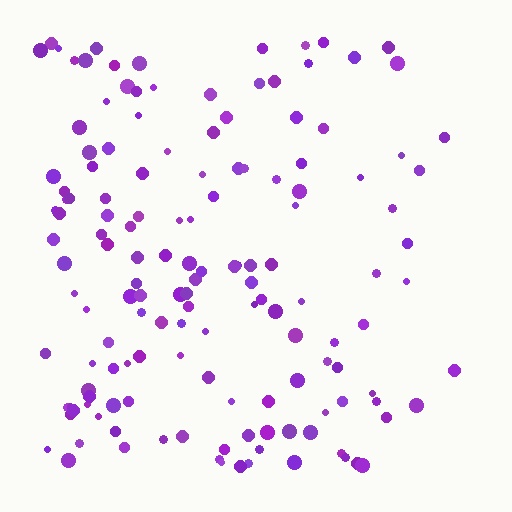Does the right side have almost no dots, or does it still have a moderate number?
Still a moderate number, just noticeably fewer than the left.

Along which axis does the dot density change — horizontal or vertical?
Horizontal.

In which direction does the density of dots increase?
From right to left, with the left side densest.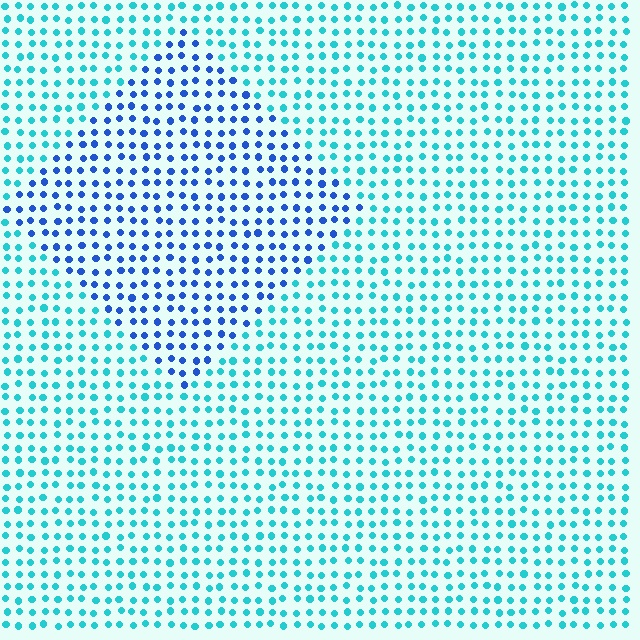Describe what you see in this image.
The image is filled with small cyan elements in a uniform arrangement. A diamond-shaped region is visible where the elements are tinted to a slightly different hue, forming a subtle color boundary.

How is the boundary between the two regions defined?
The boundary is defined purely by a slight shift in hue (about 42 degrees). Spacing, size, and orientation are identical on both sides.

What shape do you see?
I see a diamond.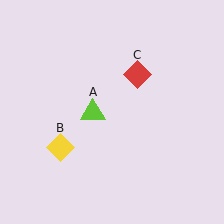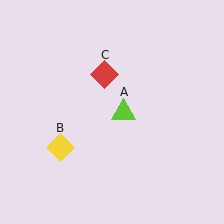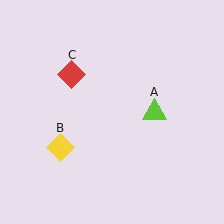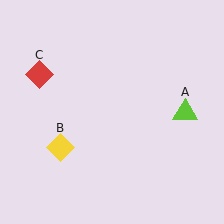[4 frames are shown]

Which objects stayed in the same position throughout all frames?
Yellow diamond (object B) remained stationary.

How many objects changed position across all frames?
2 objects changed position: lime triangle (object A), red diamond (object C).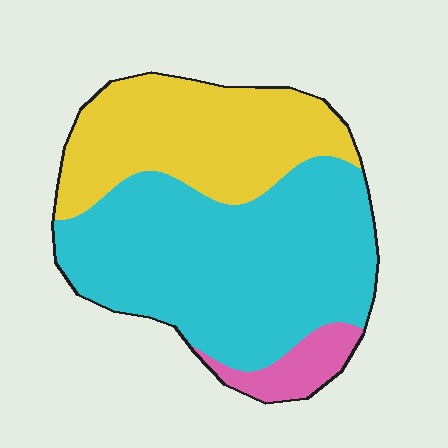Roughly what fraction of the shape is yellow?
Yellow takes up about one third (1/3) of the shape.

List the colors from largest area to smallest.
From largest to smallest: cyan, yellow, pink.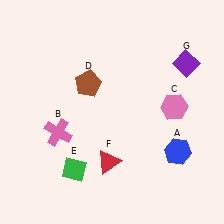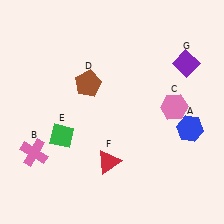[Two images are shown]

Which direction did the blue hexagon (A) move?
The blue hexagon (A) moved up.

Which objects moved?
The objects that moved are: the blue hexagon (A), the pink cross (B), the green diamond (E).